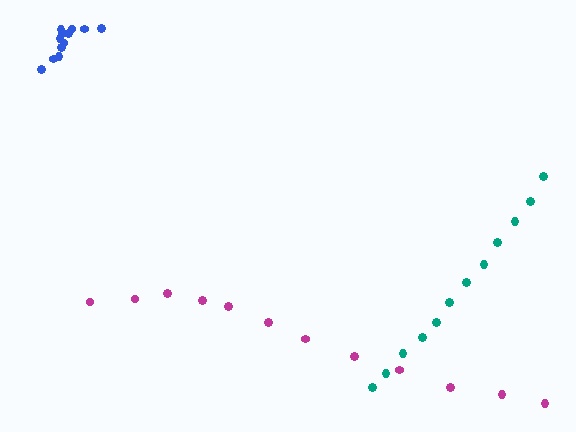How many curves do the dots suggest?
There are 3 distinct paths.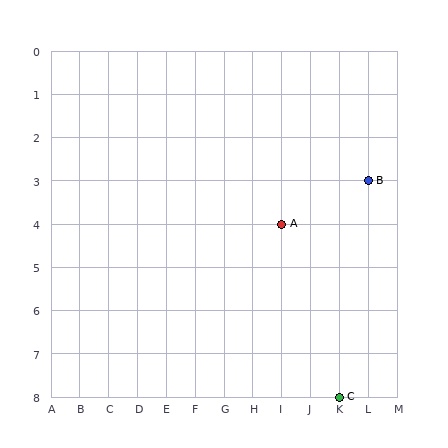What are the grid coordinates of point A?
Point A is at grid coordinates (I, 4).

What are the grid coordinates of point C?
Point C is at grid coordinates (K, 8).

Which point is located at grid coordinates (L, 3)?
Point B is at (L, 3).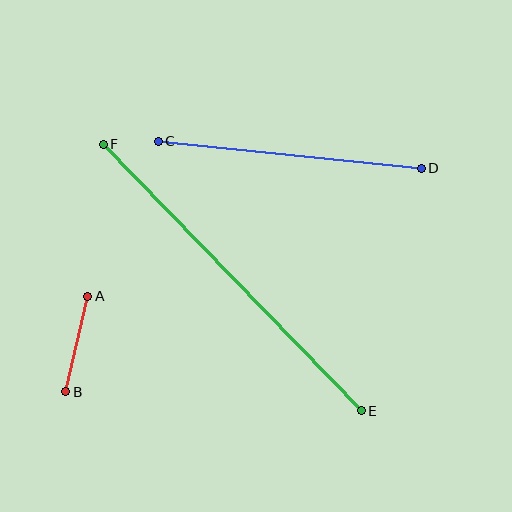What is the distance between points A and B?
The distance is approximately 98 pixels.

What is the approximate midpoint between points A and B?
The midpoint is at approximately (77, 344) pixels.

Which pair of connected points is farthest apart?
Points E and F are farthest apart.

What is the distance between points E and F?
The distance is approximately 371 pixels.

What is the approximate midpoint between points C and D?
The midpoint is at approximately (290, 155) pixels.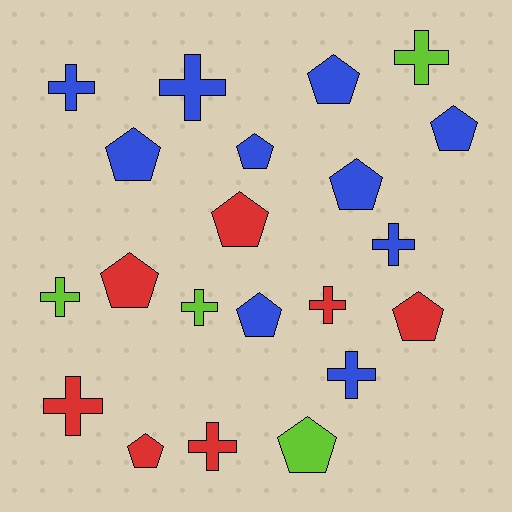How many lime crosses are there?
There are 3 lime crosses.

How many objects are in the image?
There are 21 objects.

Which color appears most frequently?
Blue, with 10 objects.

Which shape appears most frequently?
Pentagon, with 11 objects.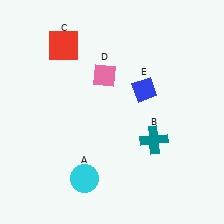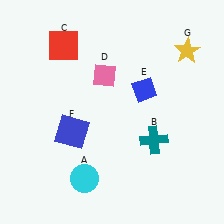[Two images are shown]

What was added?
A blue square (F), a yellow star (G) were added in Image 2.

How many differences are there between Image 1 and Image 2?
There are 2 differences between the two images.